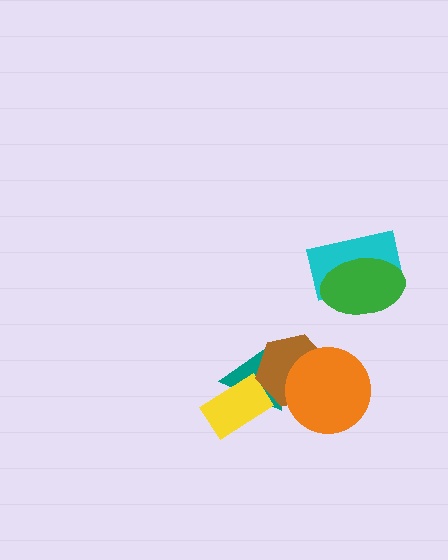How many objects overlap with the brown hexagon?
2 objects overlap with the brown hexagon.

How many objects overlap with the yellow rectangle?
1 object overlaps with the yellow rectangle.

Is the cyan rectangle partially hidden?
Yes, it is partially covered by another shape.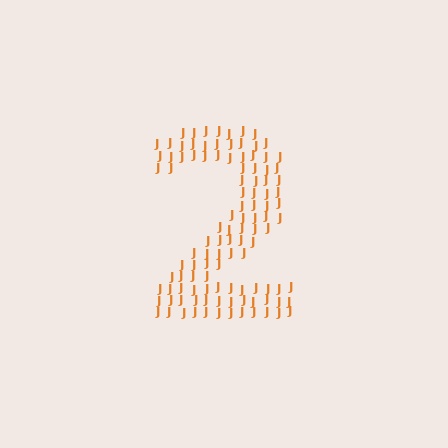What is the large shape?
The large shape is the digit 2.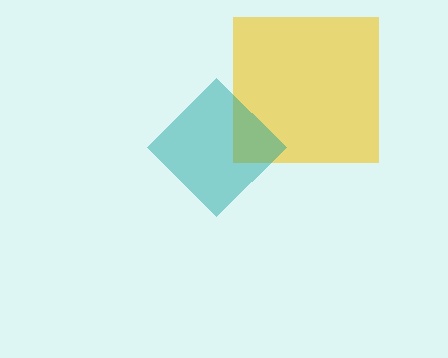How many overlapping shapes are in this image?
There are 2 overlapping shapes in the image.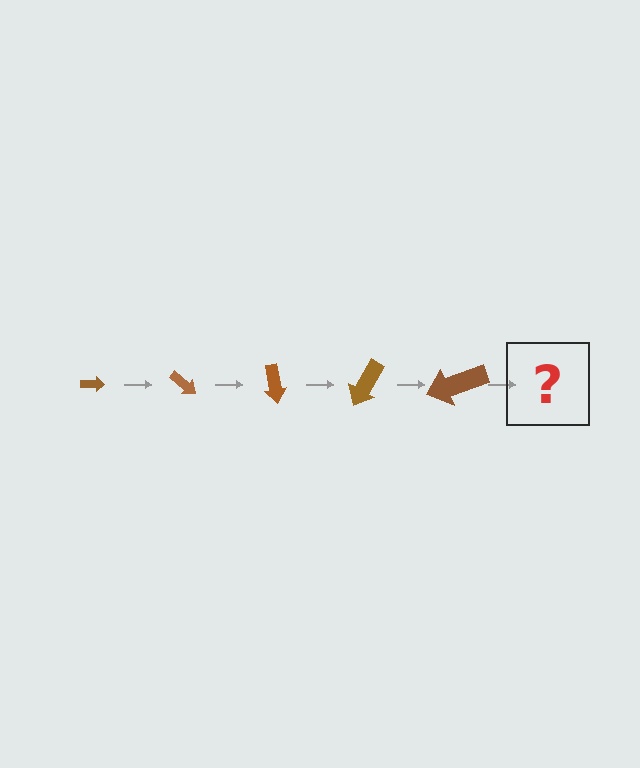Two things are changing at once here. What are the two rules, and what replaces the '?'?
The two rules are that the arrow grows larger each step and it rotates 40 degrees each step. The '?' should be an arrow, larger than the previous one and rotated 200 degrees from the start.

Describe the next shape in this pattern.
It should be an arrow, larger than the previous one and rotated 200 degrees from the start.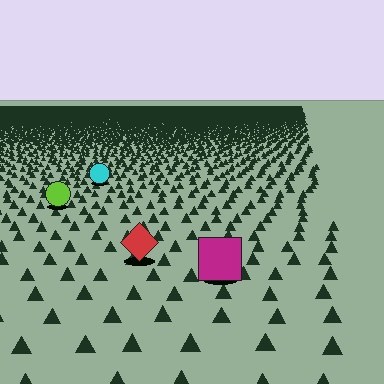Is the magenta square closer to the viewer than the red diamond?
Yes. The magenta square is closer — you can tell from the texture gradient: the ground texture is coarser near it.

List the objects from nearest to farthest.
From nearest to farthest: the magenta square, the red diamond, the lime circle, the cyan circle.